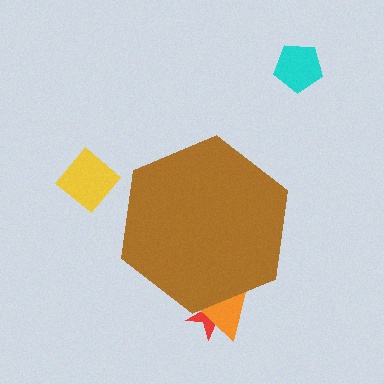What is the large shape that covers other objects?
A brown hexagon.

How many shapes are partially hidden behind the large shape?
2 shapes are partially hidden.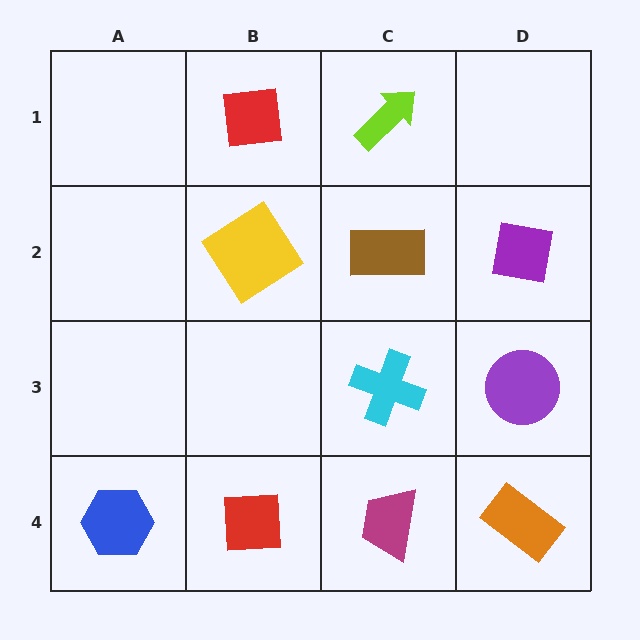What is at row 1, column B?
A red square.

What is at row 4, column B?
A red square.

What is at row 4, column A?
A blue hexagon.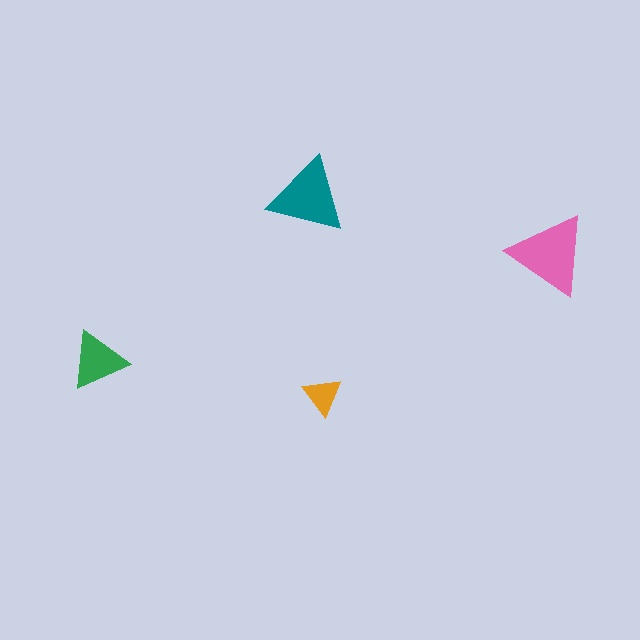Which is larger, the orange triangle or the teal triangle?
The teal one.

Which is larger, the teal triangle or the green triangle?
The teal one.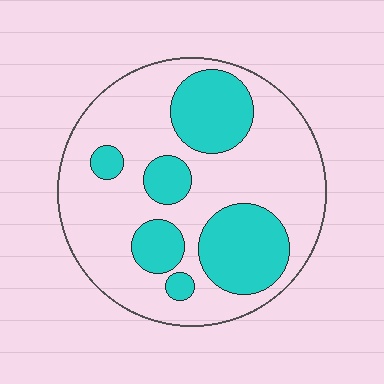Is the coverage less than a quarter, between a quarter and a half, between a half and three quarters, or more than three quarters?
Between a quarter and a half.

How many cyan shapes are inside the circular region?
6.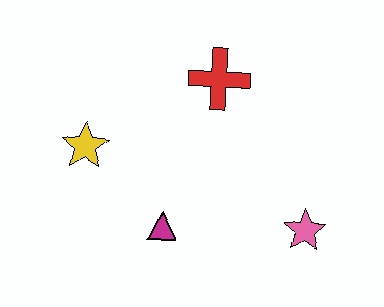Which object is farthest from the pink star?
The yellow star is farthest from the pink star.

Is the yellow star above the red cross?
No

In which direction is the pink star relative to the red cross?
The pink star is below the red cross.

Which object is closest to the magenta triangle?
The yellow star is closest to the magenta triangle.